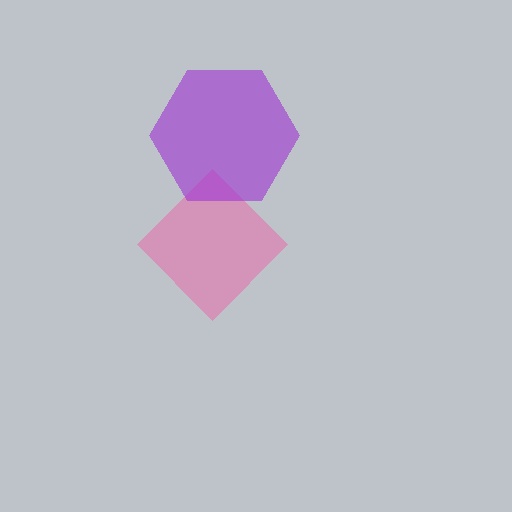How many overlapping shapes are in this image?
There are 2 overlapping shapes in the image.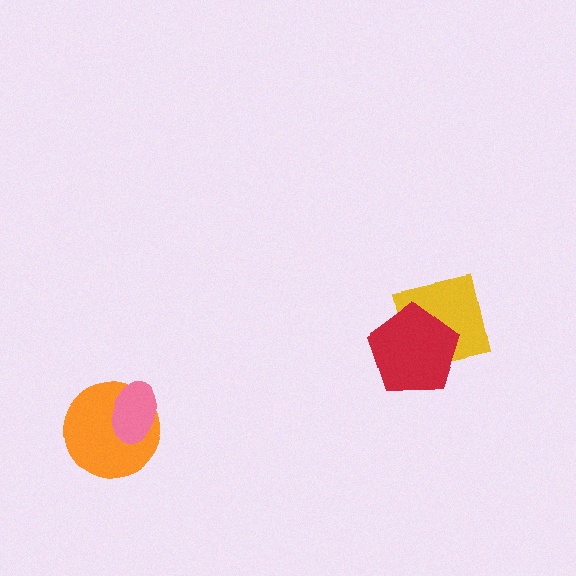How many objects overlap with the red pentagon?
1 object overlaps with the red pentagon.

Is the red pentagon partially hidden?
No, no other shape covers it.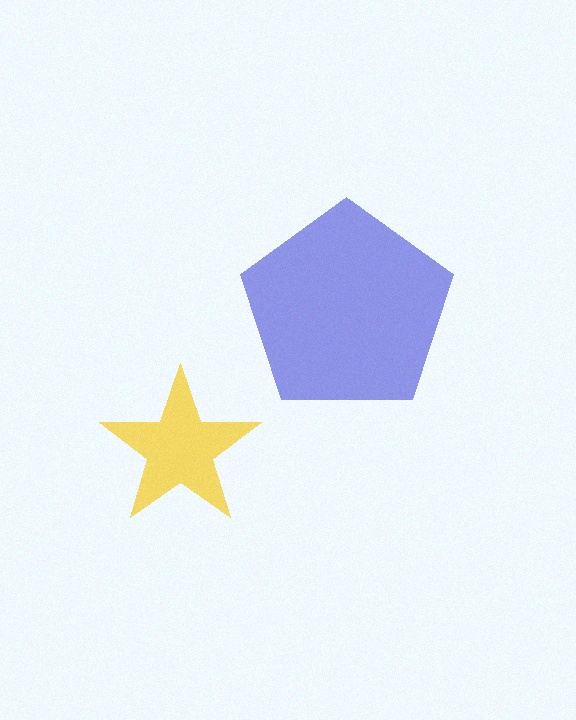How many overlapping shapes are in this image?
There are 2 overlapping shapes in the image.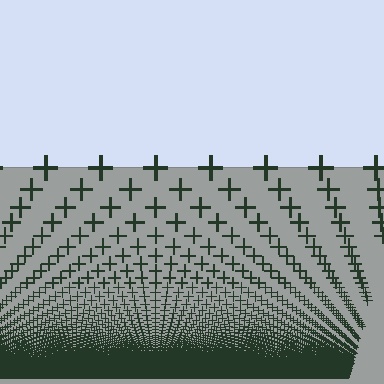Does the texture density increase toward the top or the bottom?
Density increases toward the bottom.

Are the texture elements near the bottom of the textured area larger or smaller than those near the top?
Smaller. The gradient is inverted — elements near the bottom are smaller and denser.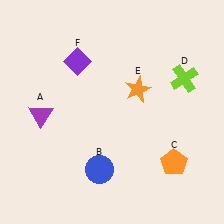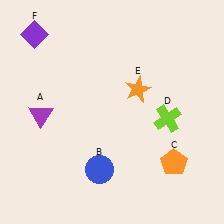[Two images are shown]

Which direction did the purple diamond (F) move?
The purple diamond (F) moved left.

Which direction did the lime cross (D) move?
The lime cross (D) moved down.